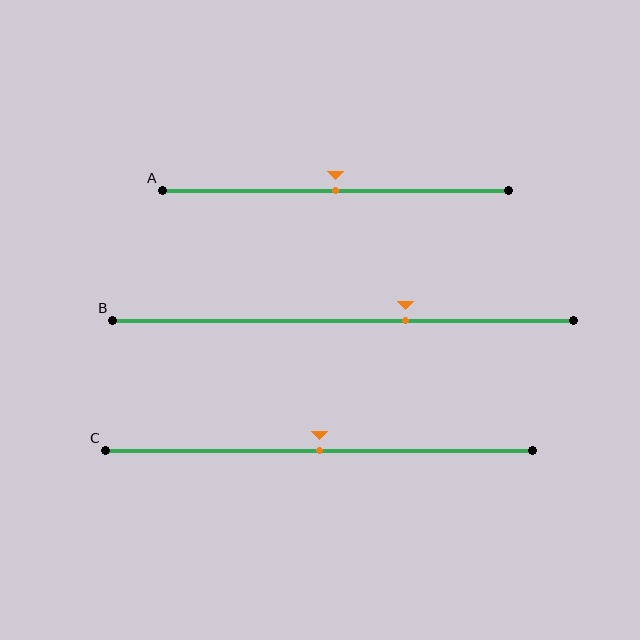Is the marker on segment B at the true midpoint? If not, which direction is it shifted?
No, the marker on segment B is shifted to the right by about 14% of the segment length.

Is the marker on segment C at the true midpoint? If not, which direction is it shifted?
Yes, the marker on segment C is at the true midpoint.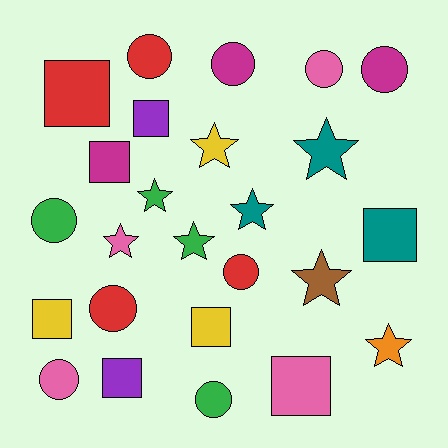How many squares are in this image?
There are 8 squares.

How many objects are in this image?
There are 25 objects.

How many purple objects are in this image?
There are 2 purple objects.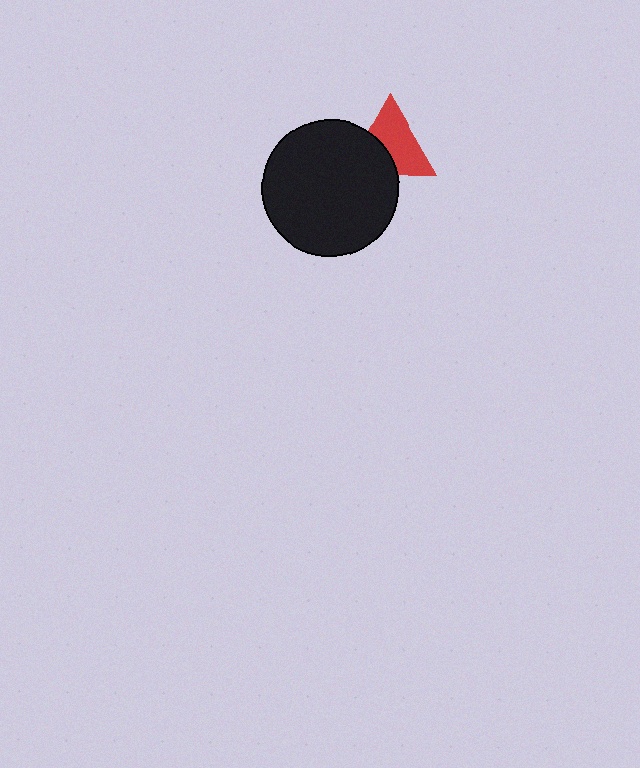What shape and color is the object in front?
The object in front is a black circle.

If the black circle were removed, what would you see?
You would see the complete red triangle.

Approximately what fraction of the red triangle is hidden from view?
Roughly 37% of the red triangle is hidden behind the black circle.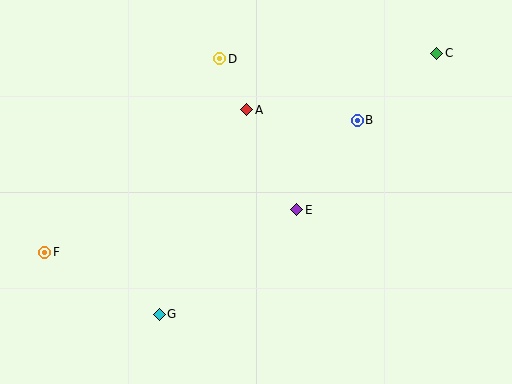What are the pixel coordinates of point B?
Point B is at (357, 120).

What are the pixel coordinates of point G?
Point G is at (159, 314).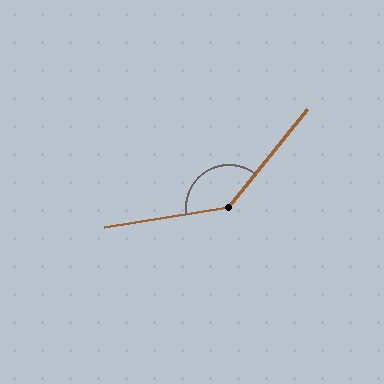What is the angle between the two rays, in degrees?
Approximately 138 degrees.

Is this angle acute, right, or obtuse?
It is obtuse.